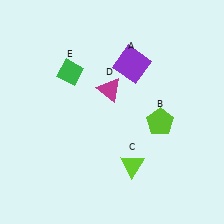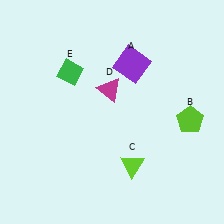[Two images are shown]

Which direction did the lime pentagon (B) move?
The lime pentagon (B) moved right.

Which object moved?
The lime pentagon (B) moved right.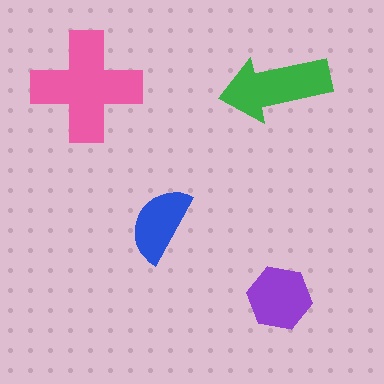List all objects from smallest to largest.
The blue semicircle, the purple hexagon, the green arrow, the pink cross.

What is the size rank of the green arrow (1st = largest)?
2nd.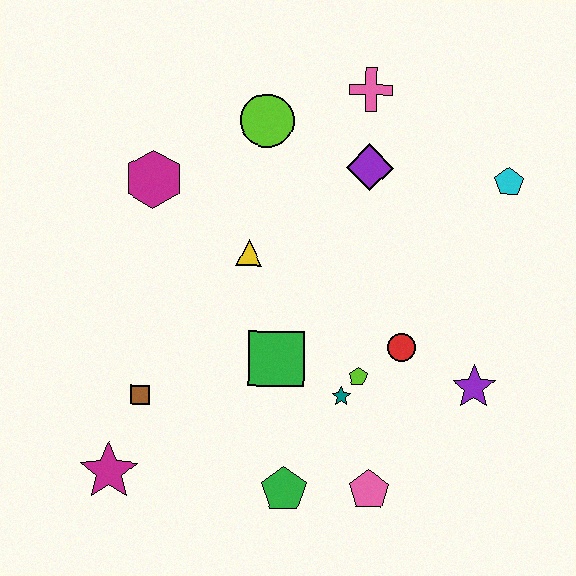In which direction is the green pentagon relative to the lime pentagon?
The green pentagon is below the lime pentagon.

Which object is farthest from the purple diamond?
The magenta star is farthest from the purple diamond.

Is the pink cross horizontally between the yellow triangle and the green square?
No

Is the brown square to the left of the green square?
Yes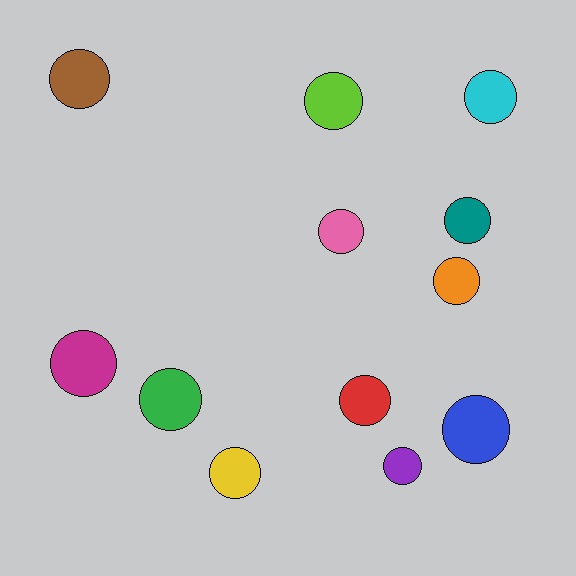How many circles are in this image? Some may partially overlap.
There are 12 circles.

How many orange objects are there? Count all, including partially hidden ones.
There is 1 orange object.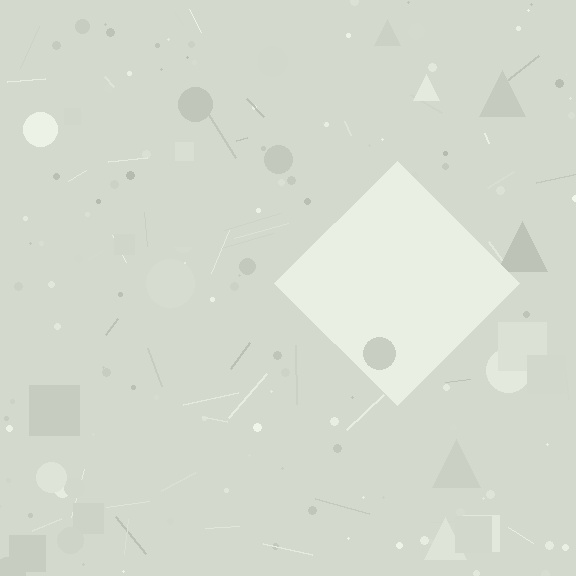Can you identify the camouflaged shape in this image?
The camouflaged shape is a diamond.